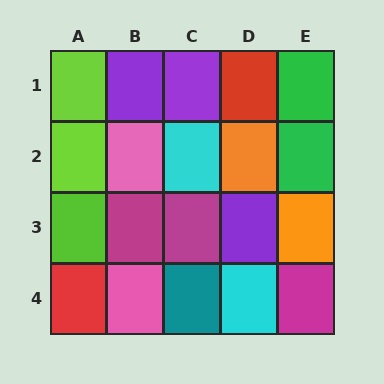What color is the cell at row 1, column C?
Purple.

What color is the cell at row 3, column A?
Lime.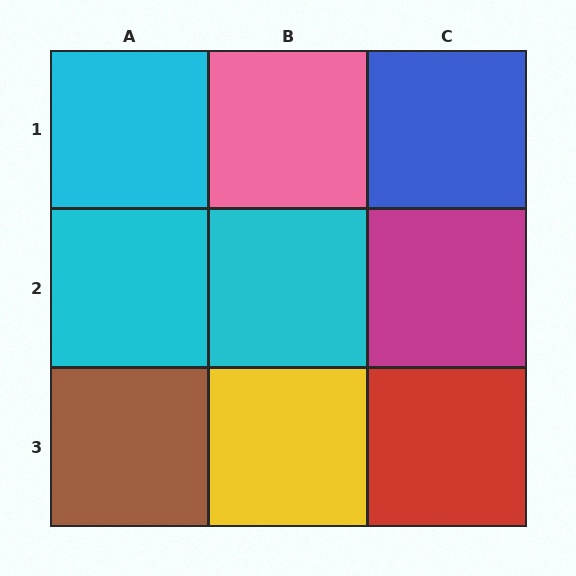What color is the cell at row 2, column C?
Magenta.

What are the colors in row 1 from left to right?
Cyan, pink, blue.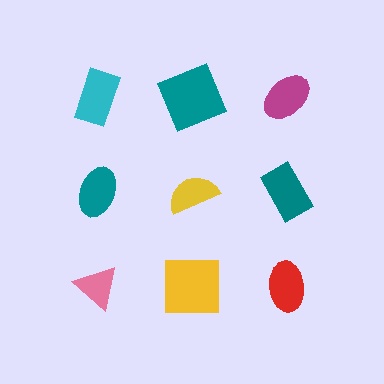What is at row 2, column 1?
A teal ellipse.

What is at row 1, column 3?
A magenta ellipse.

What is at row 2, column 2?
A yellow semicircle.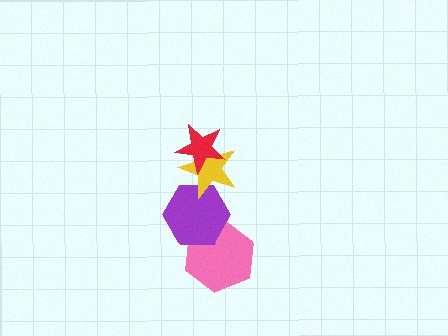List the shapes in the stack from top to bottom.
From top to bottom: the red star, the yellow star, the purple hexagon, the pink hexagon.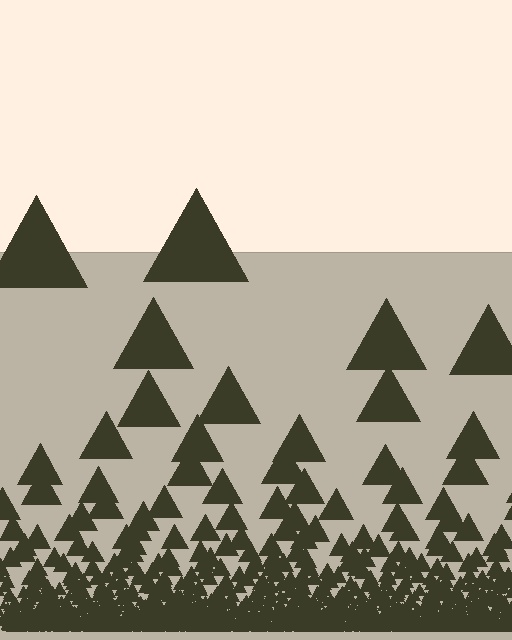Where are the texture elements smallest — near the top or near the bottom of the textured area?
Near the bottom.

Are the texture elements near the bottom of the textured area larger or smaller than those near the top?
Smaller. The gradient is inverted — elements near the bottom are smaller and denser.